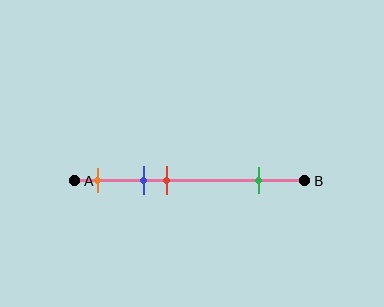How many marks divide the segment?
There are 4 marks dividing the segment.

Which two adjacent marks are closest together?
The blue and red marks are the closest adjacent pair.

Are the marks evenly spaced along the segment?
No, the marks are not evenly spaced.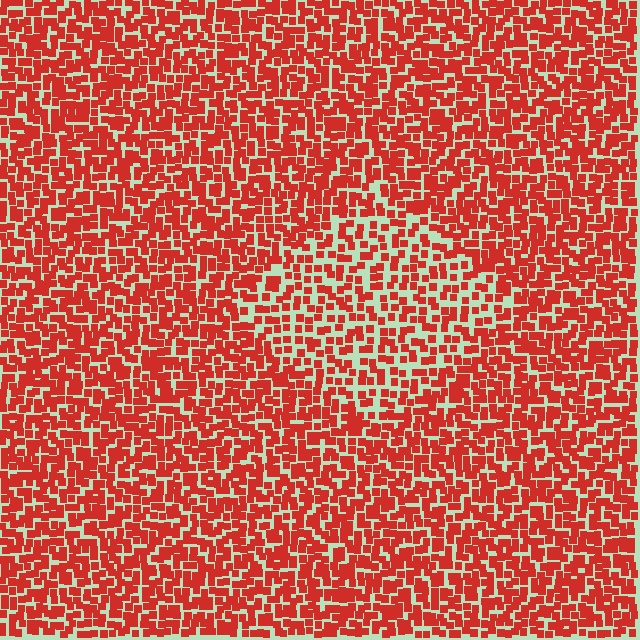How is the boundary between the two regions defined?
The boundary is defined by a change in element density (approximately 1.6x ratio). All elements are the same color, size, and shape.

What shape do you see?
I see a diamond.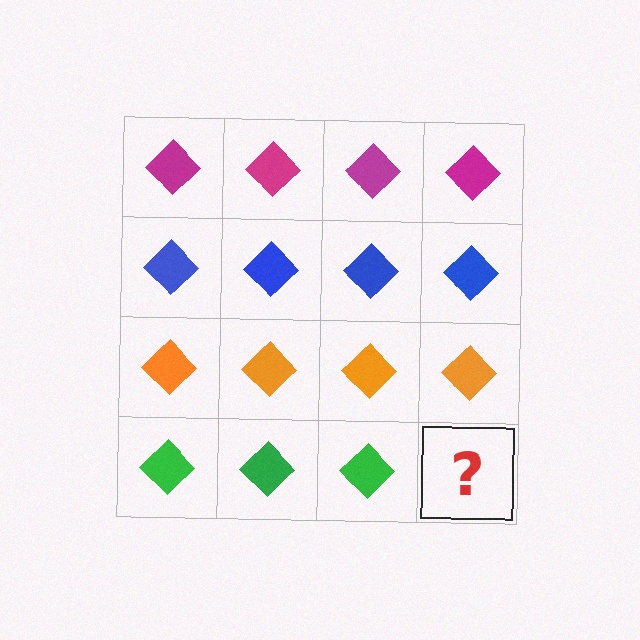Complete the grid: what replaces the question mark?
The question mark should be replaced with a green diamond.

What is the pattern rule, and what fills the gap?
The rule is that each row has a consistent color. The gap should be filled with a green diamond.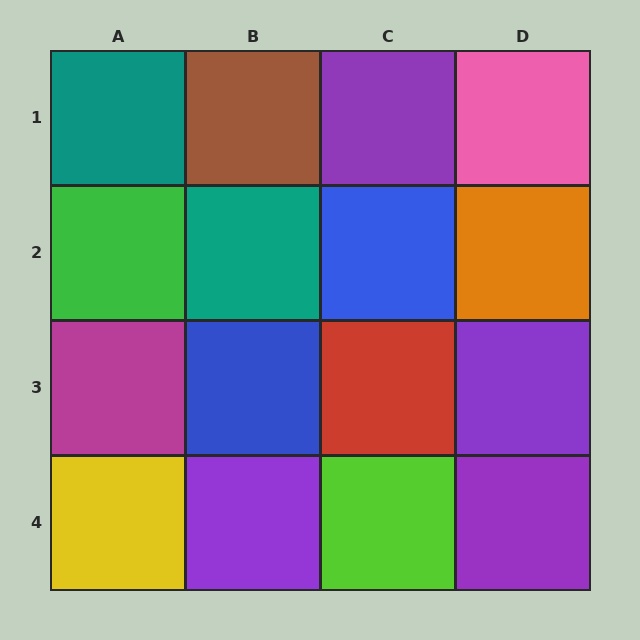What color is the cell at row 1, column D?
Pink.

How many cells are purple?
4 cells are purple.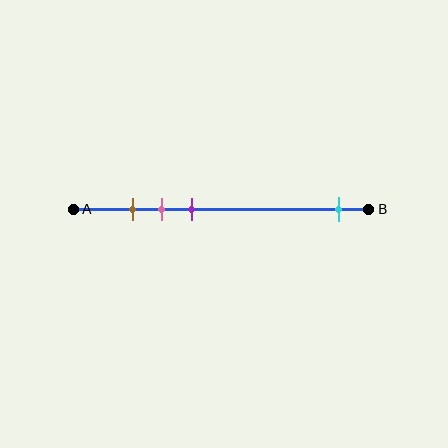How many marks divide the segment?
There are 4 marks dividing the segment.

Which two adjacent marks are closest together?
The brown and pink marks are the closest adjacent pair.